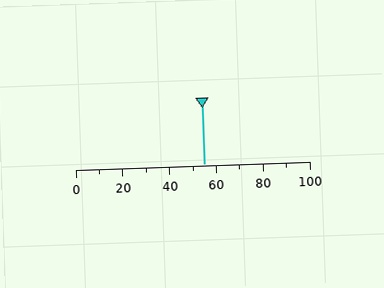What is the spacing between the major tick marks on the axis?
The major ticks are spaced 20 apart.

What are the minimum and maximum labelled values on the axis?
The axis runs from 0 to 100.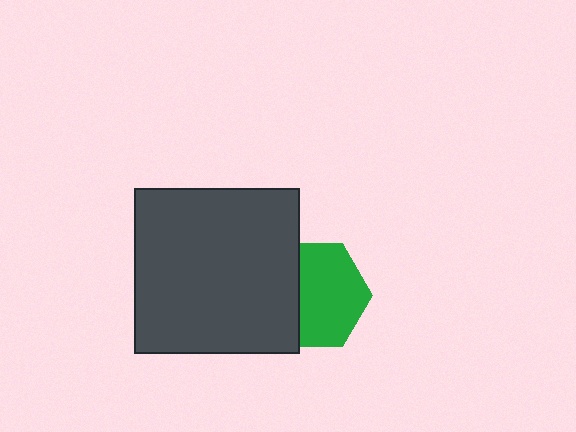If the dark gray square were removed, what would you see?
You would see the complete green hexagon.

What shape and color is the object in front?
The object in front is a dark gray square.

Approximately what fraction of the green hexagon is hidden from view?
Roughly 35% of the green hexagon is hidden behind the dark gray square.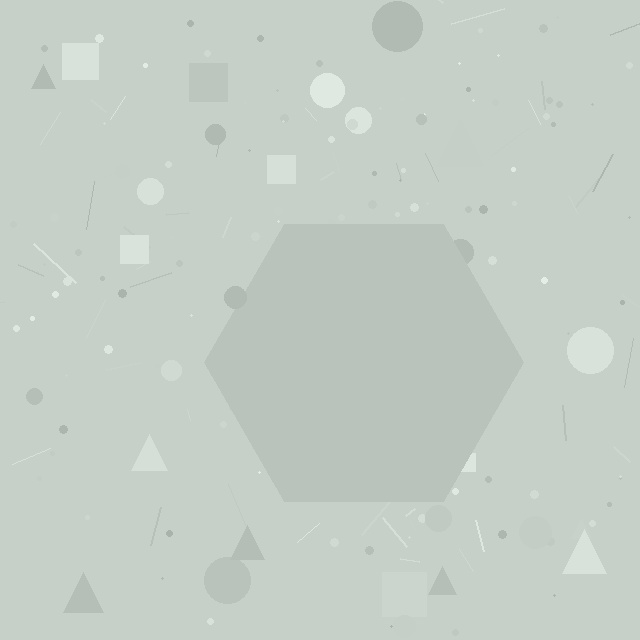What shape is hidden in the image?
A hexagon is hidden in the image.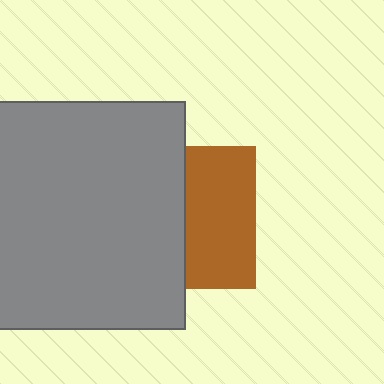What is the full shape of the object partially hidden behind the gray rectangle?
The partially hidden object is a brown square.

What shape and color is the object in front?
The object in front is a gray rectangle.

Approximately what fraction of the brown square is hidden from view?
Roughly 51% of the brown square is hidden behind the gray rectangle.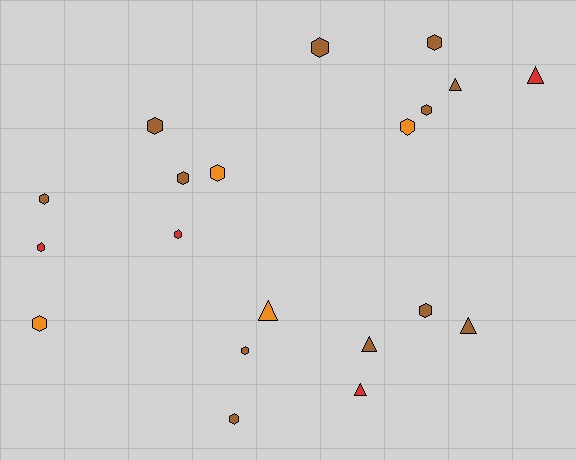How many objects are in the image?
There are 20 objects.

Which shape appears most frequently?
Hexagon, with 14 objects.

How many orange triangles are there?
There is 1 orange triangle.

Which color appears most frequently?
Brown, with 12 objects.